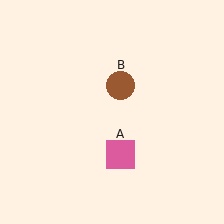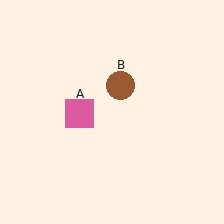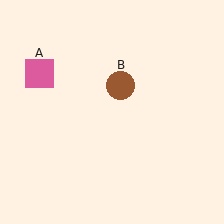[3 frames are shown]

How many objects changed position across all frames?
1 object changed position: pink square (object A).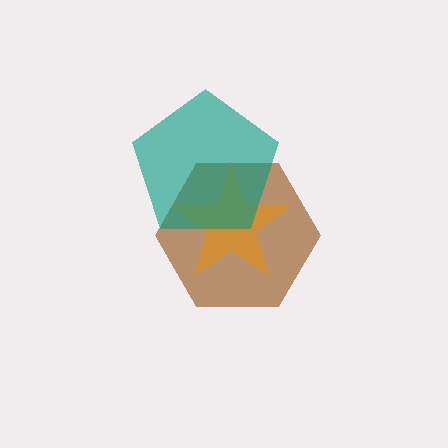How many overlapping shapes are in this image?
There are 3 overlapping shapes in the image.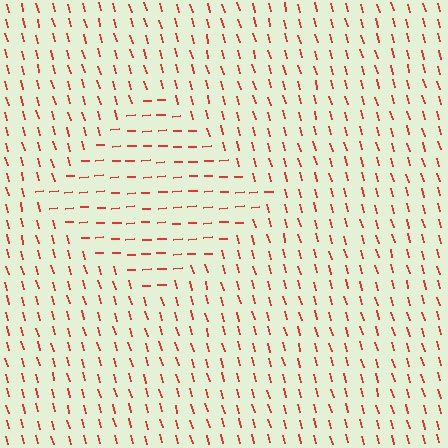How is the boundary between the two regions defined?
The boundary is defined purely by a change in line orientation (approximately 78 degrees difference). All lines are the same color and thickness.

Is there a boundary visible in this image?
Yes, there is a texture boundary formed by a change in line orientation.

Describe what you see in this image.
The image is filled with small red line segments. A diamond region in the image has lines oriented differently from the surrounding lines, creating a visible texture boundary.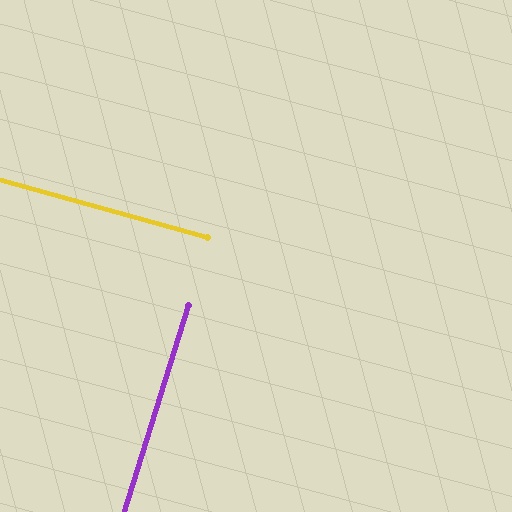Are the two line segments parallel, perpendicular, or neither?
Perpendicular — they meet at approximately 88°.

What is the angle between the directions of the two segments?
Approximately 88 degrees.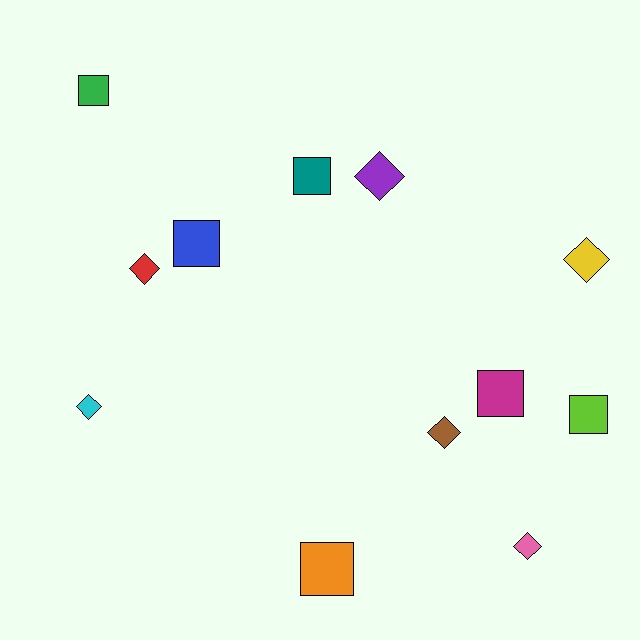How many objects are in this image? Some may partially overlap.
There are 12 objects.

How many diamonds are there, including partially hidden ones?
There are 6 diamonds.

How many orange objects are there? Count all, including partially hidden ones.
There is 1 orange object.